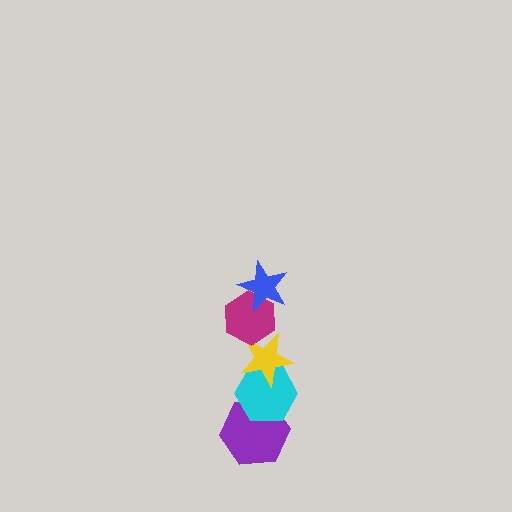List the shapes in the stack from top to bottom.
From top to bottom: the blue star, the magenta hexagon, the yellow star, the cyan hexagon, the purple hexagon.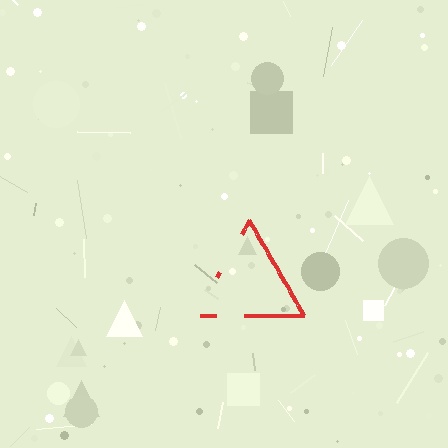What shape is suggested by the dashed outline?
The dashed outline suggests a triangle.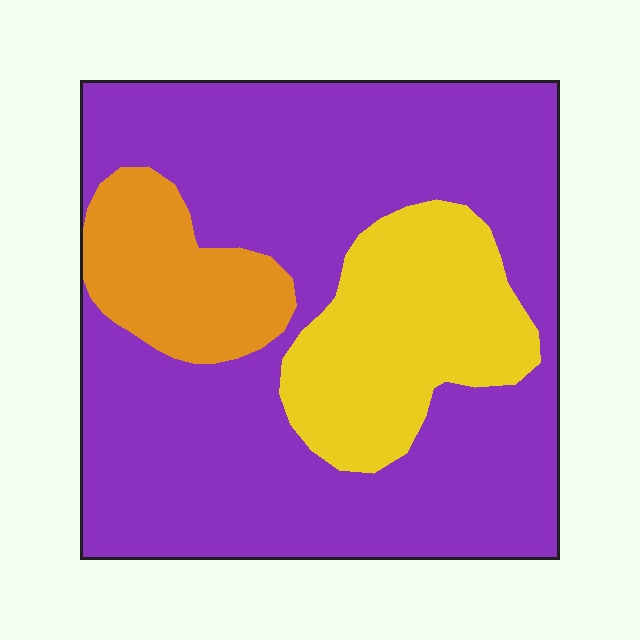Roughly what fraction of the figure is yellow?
Yellow covers around 20% of the figure.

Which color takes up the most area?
Purple, at roughly 70%.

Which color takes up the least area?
Orange, at roughly 10%.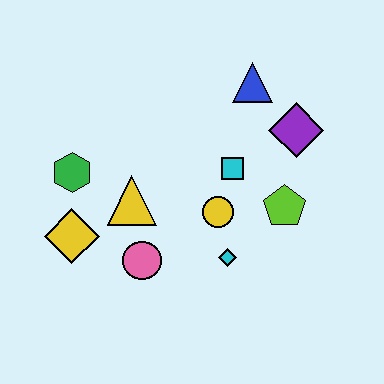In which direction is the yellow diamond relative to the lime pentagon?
The yellow diamond is to the left of the lime pentagon.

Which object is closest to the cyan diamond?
The yellow circle is closest to the cyan diamond.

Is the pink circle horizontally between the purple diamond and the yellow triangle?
Yes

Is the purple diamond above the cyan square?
Yes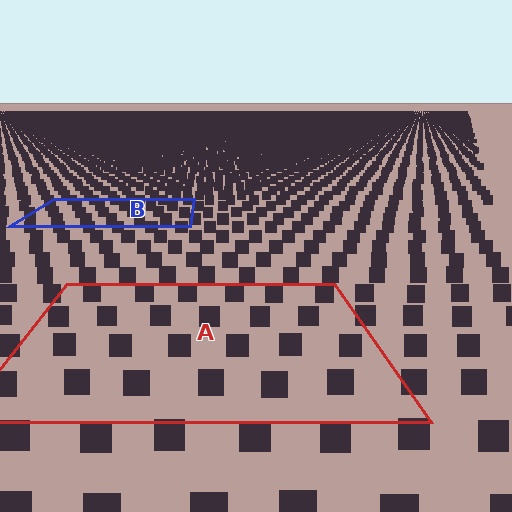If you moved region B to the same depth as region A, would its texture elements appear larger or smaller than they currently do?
They would appear larger. At a closer depth, the same texture elements are projected at a bigger on-screen size.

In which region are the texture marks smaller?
The texture marks are smaller in region B, because it is farther away.